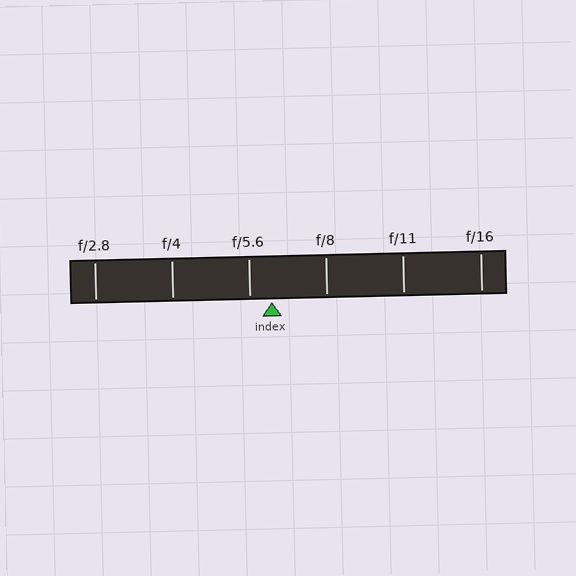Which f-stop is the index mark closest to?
The index mark is closest to f/5.6.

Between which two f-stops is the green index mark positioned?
The index mark is between f/5.6 and f/8.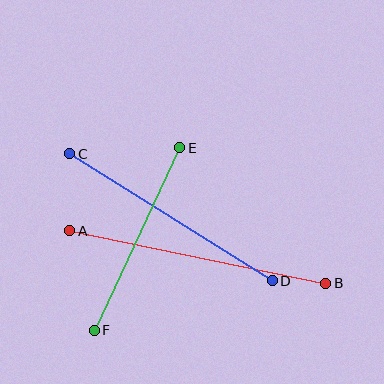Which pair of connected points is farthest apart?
Points A and B are farthest apart.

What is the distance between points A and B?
The distance is approximately 261 pixels.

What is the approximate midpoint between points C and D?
The midpoint is at approximately (171, 217) pixels.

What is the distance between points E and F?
The distance is approximately 201 pixels.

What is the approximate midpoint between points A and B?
The midpoint is at approximately (198, 257) pixels.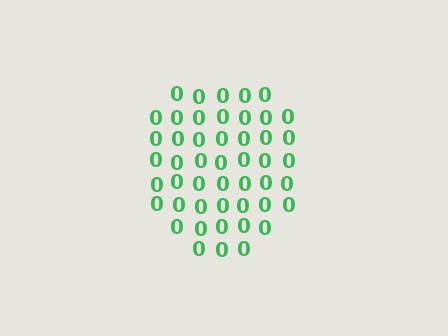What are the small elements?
The small elements are digit 0's.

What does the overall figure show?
The overall figure shows a circle.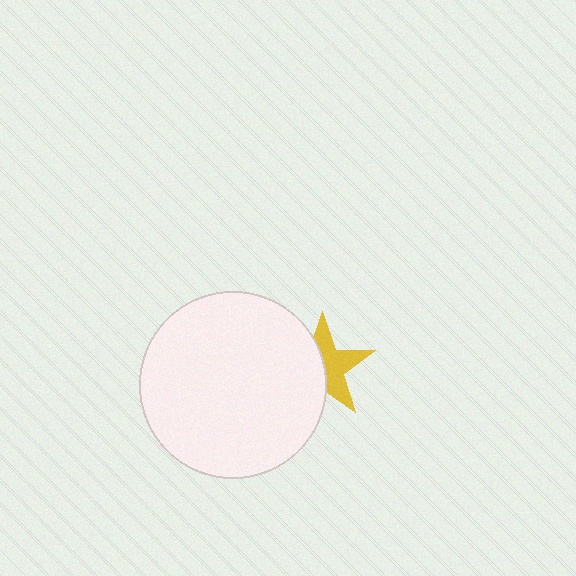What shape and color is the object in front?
The object in front is a white circle.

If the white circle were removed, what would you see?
You would see the complete yellow star.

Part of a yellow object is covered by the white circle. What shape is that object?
It is a star.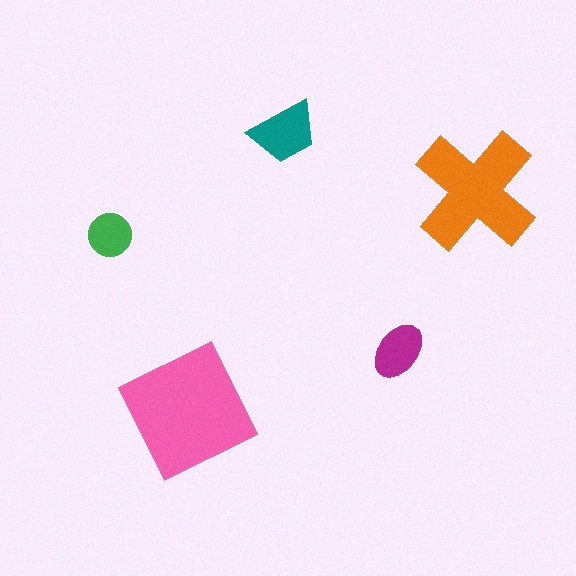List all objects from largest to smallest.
The pink square, the orange cross, the teal trapezoid, the magenta ellipse, the green circle.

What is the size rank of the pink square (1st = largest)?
1st.